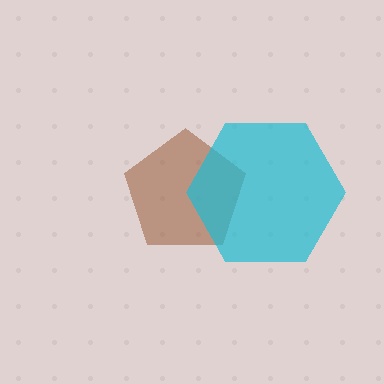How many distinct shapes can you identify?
There are 2 distinct shapes: a brown pentagon, a cyan hexagon.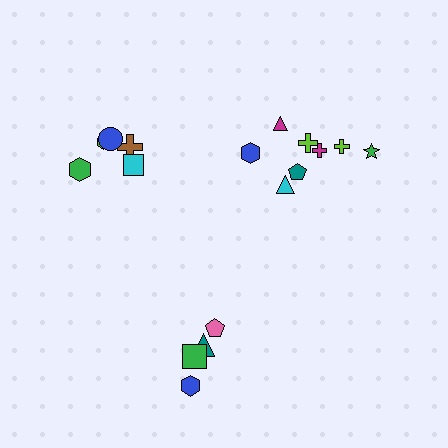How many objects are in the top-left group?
There are 5 objects.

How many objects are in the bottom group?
There are 4 objects.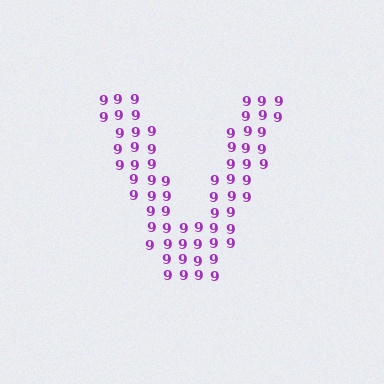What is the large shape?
The large shape is the letter V.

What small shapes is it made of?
It is made of small digit 9's.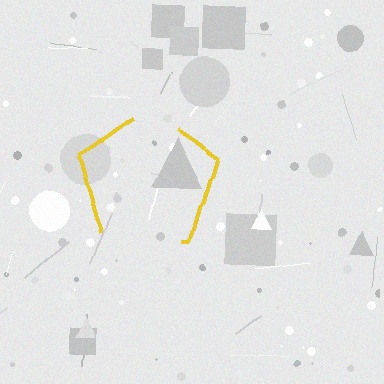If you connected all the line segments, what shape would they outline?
They would outline a pentagon.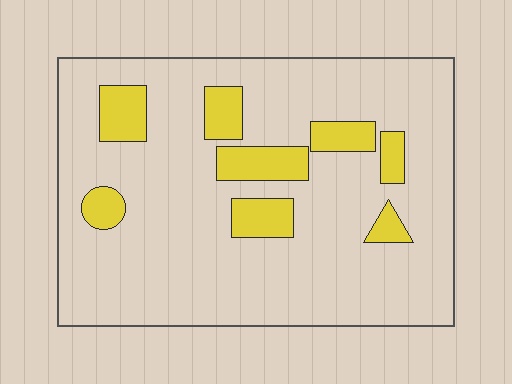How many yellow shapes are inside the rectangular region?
8.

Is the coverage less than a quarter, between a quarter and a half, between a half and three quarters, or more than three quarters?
Less than a quarter.